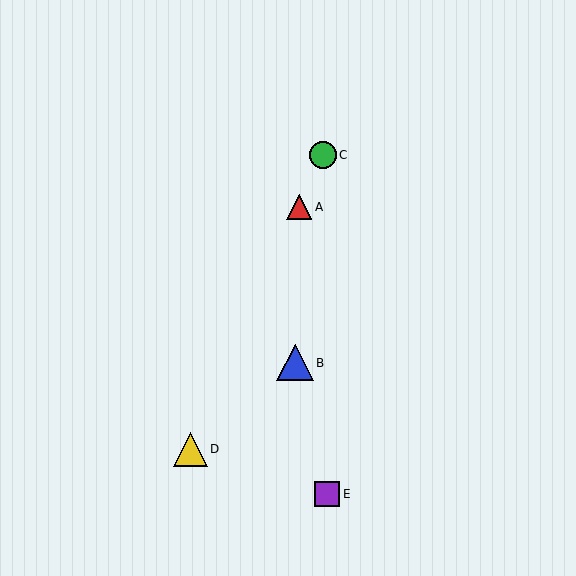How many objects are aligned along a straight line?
3 objects (A, C, D) are aligned along a straight line.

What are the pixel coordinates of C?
Object C is at (323, 155).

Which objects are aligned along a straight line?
Objects A, C, D are aligned along a straight line.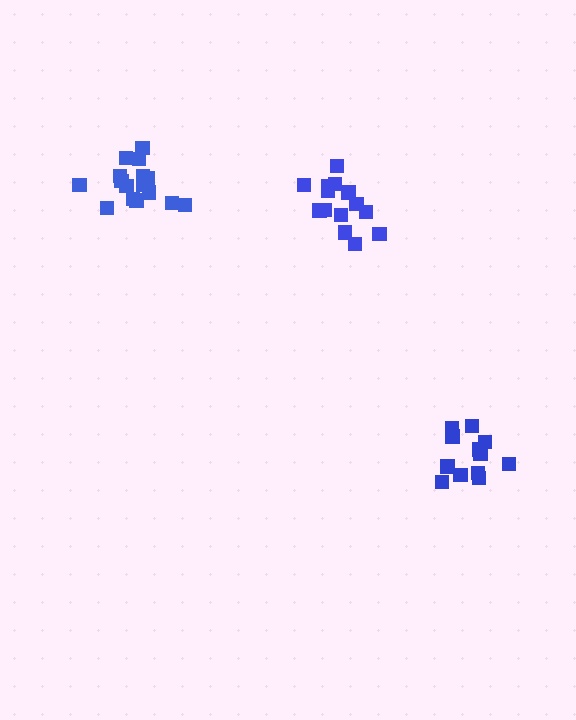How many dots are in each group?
Group 1: 12 dots, Group 2: 14 dots, Group 3: 16 dots (42 total).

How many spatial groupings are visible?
There are 3 spatial groupings.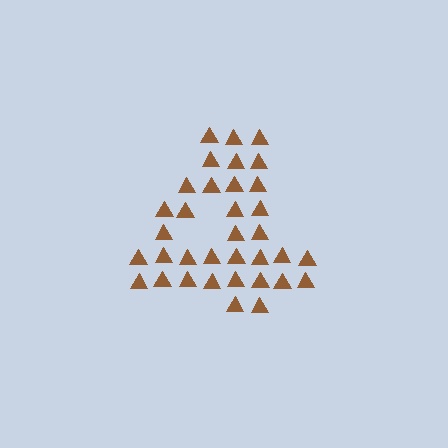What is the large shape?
The large shape is the digit 4.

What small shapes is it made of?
It is made of small triangles.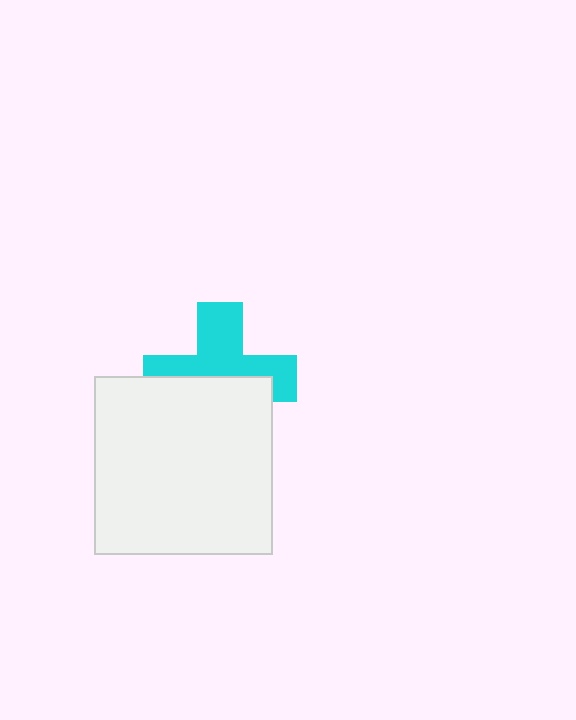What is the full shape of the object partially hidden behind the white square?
The partially hidden object is a cyan cross.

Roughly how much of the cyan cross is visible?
About half of it is visible (roughly 51%).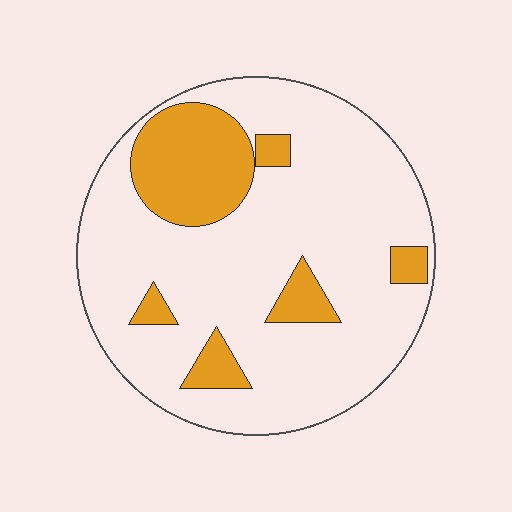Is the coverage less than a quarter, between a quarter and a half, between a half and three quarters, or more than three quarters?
Less than a quarter.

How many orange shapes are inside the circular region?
6.